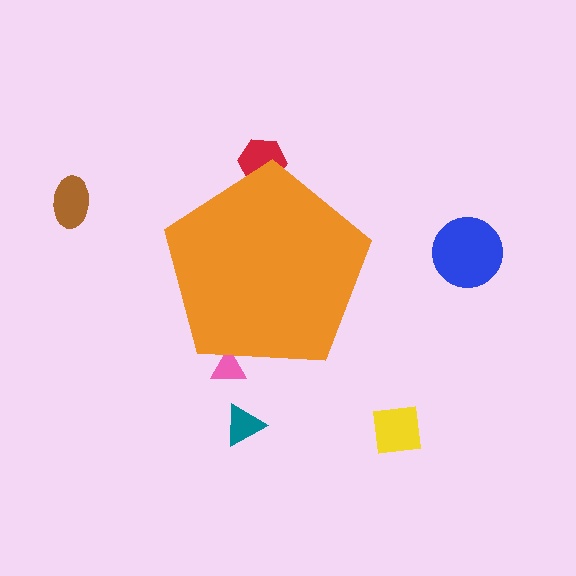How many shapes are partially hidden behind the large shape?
2 shapes are partially hidden.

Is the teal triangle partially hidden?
No, the teal triangle is fully visible.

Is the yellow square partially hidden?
No, the yellow square is fully visible.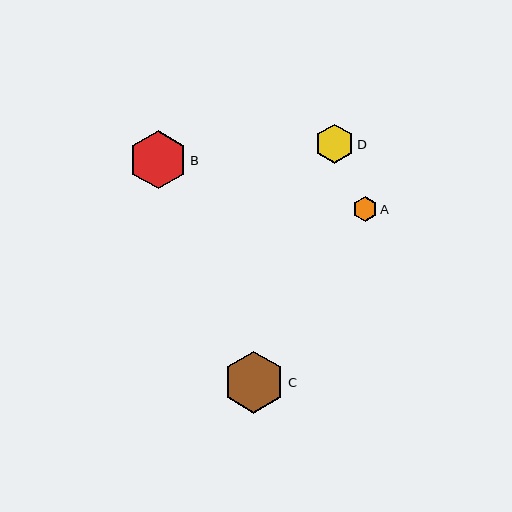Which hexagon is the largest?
Hexagon C is the largest with a size of approximately 62 pixels.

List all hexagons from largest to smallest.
From largest to smallest: C, B, D, A.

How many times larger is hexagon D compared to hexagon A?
Hexagon D is approximately 1.6 times the size of hexagon A.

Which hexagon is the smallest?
Hexagon A is the smallest with a size of approximately 25 pixels.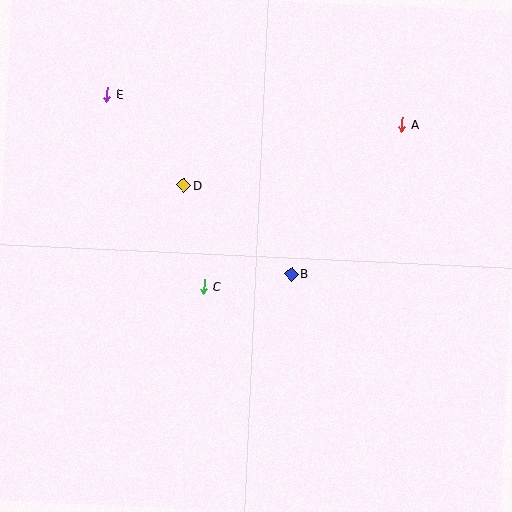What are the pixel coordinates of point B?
Point B is at (291, 274).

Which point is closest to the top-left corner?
Point E is closest to the top-left corner.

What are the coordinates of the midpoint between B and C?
The midpoint between B and C is at (248, 280).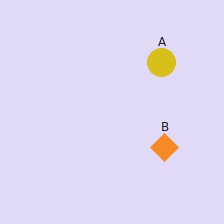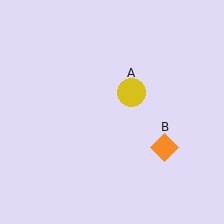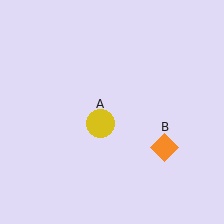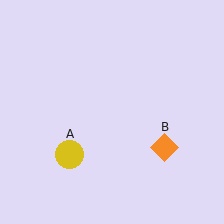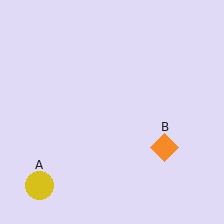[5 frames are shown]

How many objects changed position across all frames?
1 object changed position: yellow circle (object A).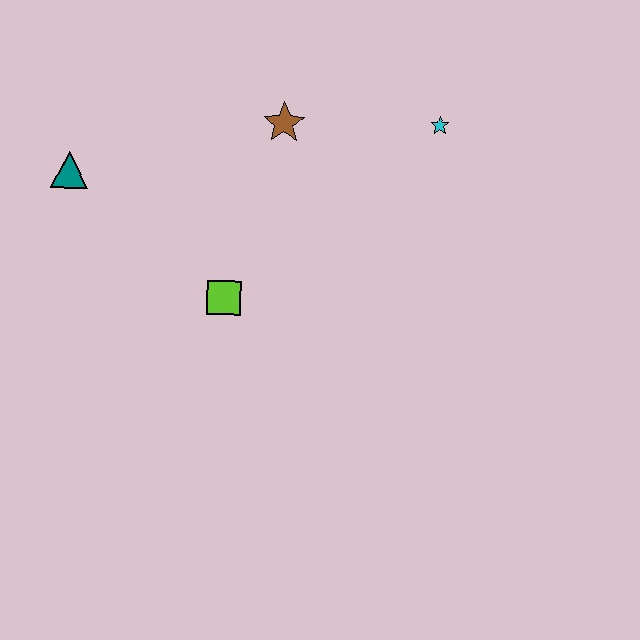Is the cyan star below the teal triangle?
No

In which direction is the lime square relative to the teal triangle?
The lime square is to the right of the teal triangle.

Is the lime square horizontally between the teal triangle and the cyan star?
Yes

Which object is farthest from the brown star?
The teal triangle is farthest from the brown star.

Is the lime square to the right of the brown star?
No